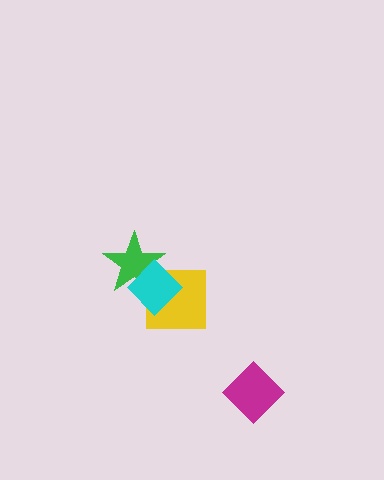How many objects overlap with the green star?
2 objects overlap with the green star.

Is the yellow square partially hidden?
Yes, it is partially covered by another shape.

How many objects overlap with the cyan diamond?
2 objects overlap with the cyan diamond.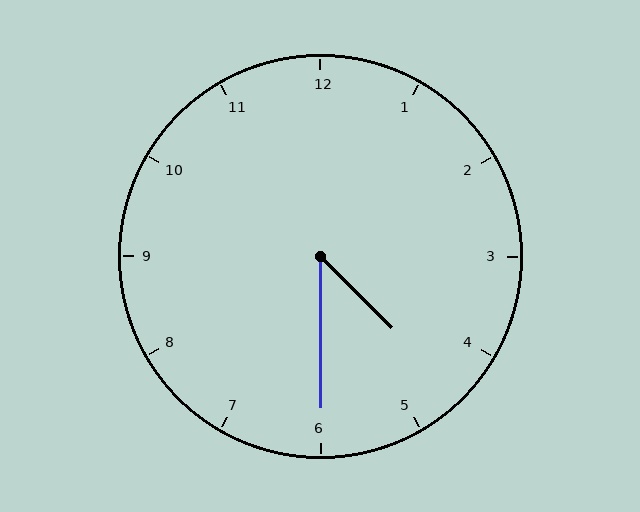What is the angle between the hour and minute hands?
Approximately 45 degrees.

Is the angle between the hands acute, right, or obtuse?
It is acute.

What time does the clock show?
4:30.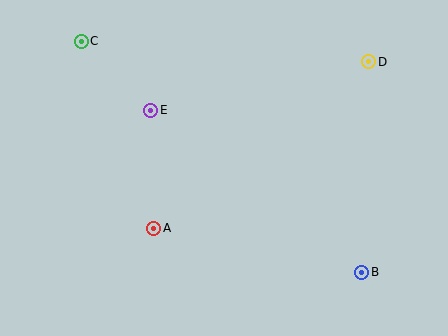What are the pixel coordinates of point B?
Point B is at (362, 272).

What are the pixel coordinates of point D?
Point D is at (369, 62).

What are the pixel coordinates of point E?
Point E is at (151, 110).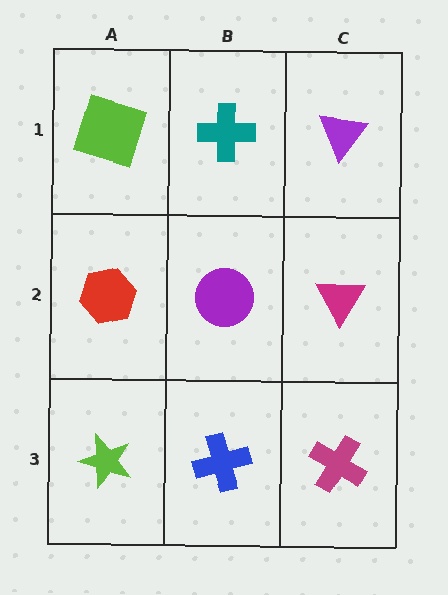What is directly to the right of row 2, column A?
A purple circle.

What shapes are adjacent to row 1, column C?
A magenta triangle (row 2, column C), a teal cross (row 1, column B).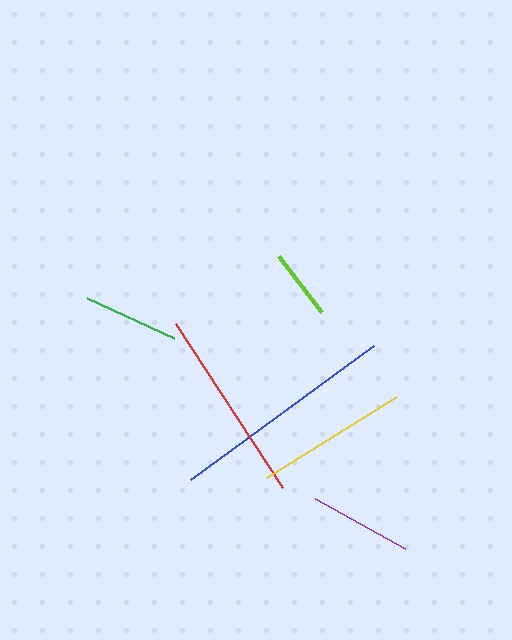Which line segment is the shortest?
The lime line is the shortest at approximately 70 pixels.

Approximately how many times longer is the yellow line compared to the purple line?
The yellow line is approximately 1.5 times the length of the purple line.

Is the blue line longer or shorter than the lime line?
The blue line is longer than the lime line.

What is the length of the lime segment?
The lime segment is approximately 70 pixels long.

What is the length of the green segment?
The green segment is approximately 95 pixels long.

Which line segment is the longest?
The blue line is the longest at approximately 227 pixels.